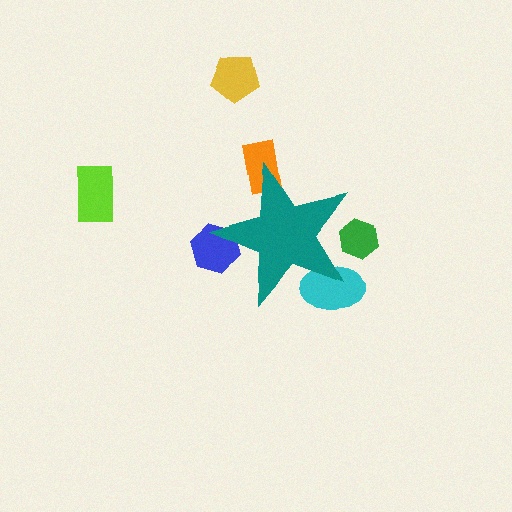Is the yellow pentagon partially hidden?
No, the yellow pentagon is fully visible.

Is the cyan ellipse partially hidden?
Yes, the cyan ellipse is partially hidden behind the teal star.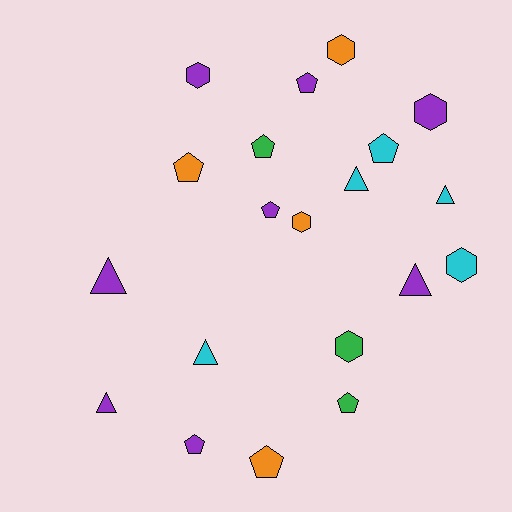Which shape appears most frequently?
Pentagon, with 8 objects.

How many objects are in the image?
There are 20 objects.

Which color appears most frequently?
Purple, with 8 objects.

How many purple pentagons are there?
There are 3 purple pentagons.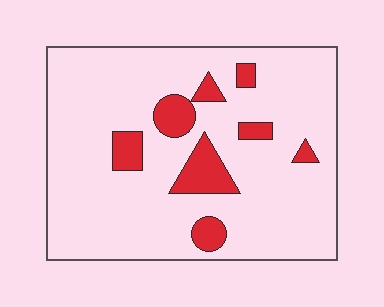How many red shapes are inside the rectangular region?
8.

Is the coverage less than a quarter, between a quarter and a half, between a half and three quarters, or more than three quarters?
Less than a quarter.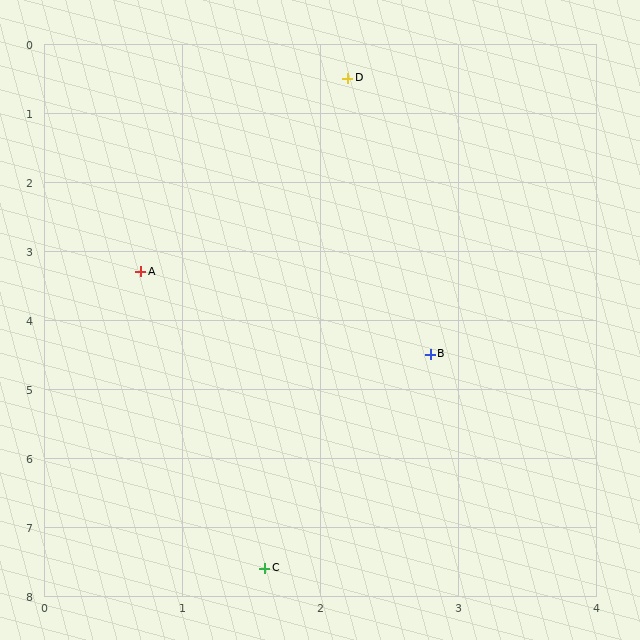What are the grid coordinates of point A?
Point A is at approximately (0.7, 3.3).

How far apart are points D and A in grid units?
Points D and A are about 3.2 grid units apart.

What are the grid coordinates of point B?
Point B is at approximately (2.8, 4.5).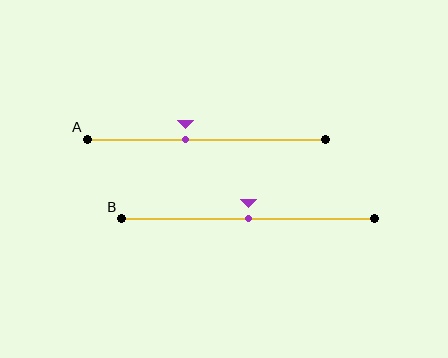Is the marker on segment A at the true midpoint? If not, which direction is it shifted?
No, the marker on segment A is shifted to the left by about 9% of the segment length.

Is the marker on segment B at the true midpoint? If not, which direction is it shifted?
Yes, the marker on segment B is at the true midpoint.